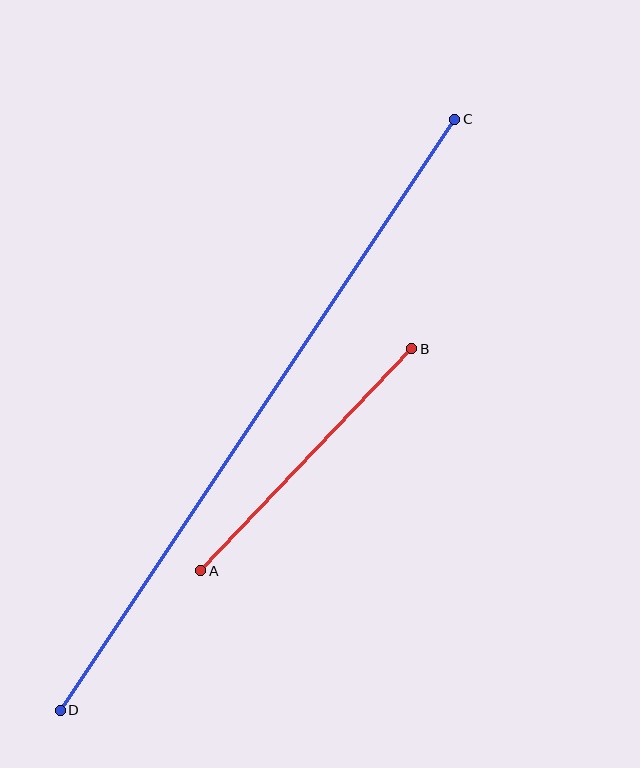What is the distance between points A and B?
The distance is approximately 306 pixels.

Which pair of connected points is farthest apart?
Points C and D are farthest apart.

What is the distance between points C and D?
The distance is approximately 711 pixels.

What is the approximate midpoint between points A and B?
The midpoint is at approximately (306, 460) pixels.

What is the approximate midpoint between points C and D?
The midpoint is at approximately (257, 415) pixels.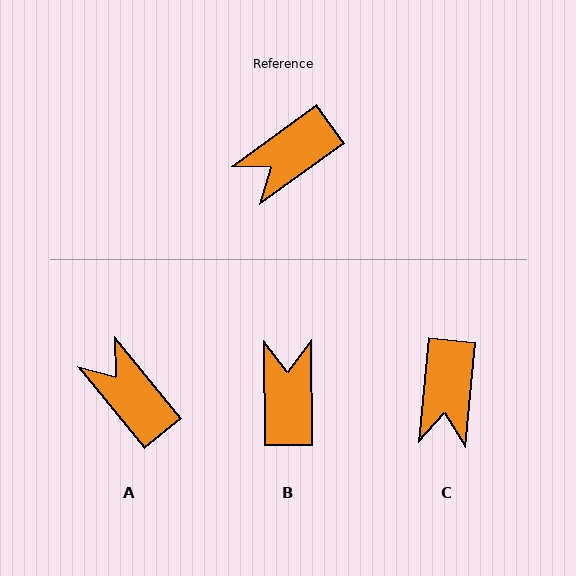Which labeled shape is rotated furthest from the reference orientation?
B, about 125 degrees away.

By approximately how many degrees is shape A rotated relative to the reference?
Approximately 87 degrees clockwise.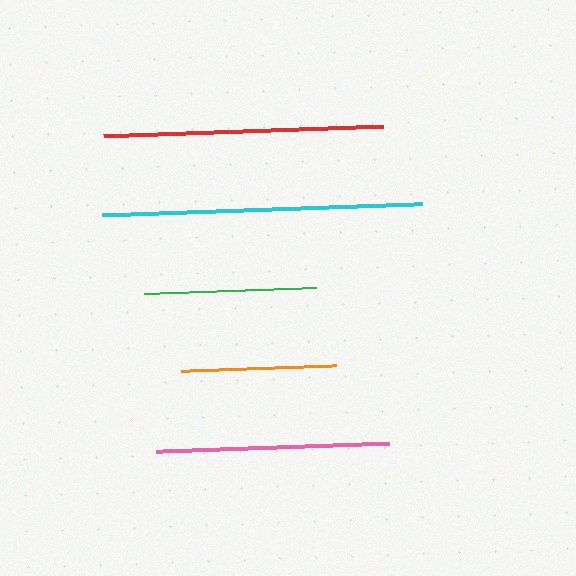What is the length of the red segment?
The red segment is approximately 281 pixels long.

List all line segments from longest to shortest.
From longest to shortest: cyan, red, pink, green, orange.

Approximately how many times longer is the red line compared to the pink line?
The red line is approximately 1.2 times the length of the pink line.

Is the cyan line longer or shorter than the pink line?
The cyan line is longer than the pink line.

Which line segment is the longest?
The cyan line is the longest at approximately 320 pixels.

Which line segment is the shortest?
The orange line is the shortest at approximately 155 pixels.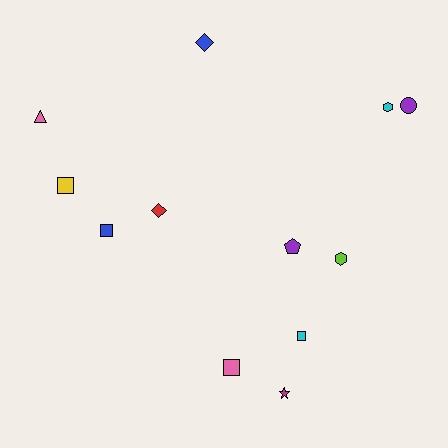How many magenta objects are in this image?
There is 1 magenta object.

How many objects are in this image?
There are 12 objects.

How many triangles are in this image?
There is 1 triangle.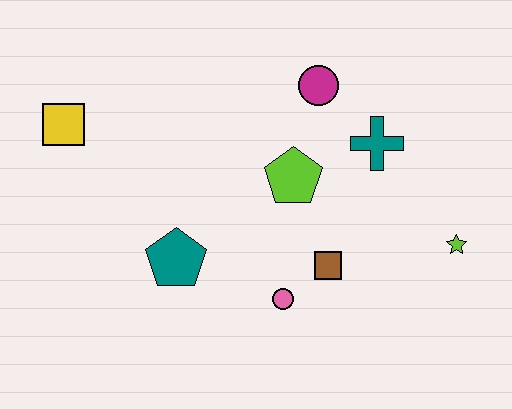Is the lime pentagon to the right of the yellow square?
Yes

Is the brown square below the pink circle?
No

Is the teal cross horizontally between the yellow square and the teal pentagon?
No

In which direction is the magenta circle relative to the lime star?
The magenta circle is above the lime star.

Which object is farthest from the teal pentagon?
The lime star is farthest from the teal pentagon.